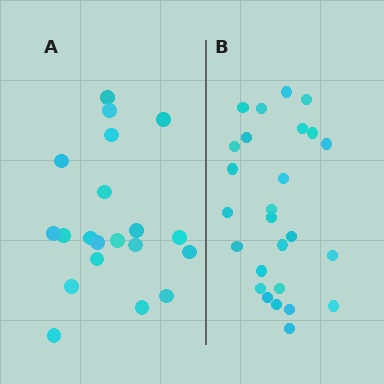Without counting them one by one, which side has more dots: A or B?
Region B (the right region) has more dots.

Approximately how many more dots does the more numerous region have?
Region B has about 6 more dots than region A.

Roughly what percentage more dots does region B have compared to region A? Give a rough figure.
About 30% more.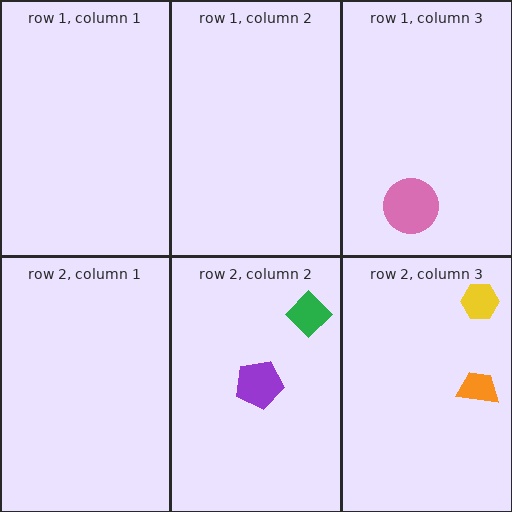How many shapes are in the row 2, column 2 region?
2.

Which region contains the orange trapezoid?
The row 2, column 3 region.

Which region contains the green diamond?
The row 2, column 2 region.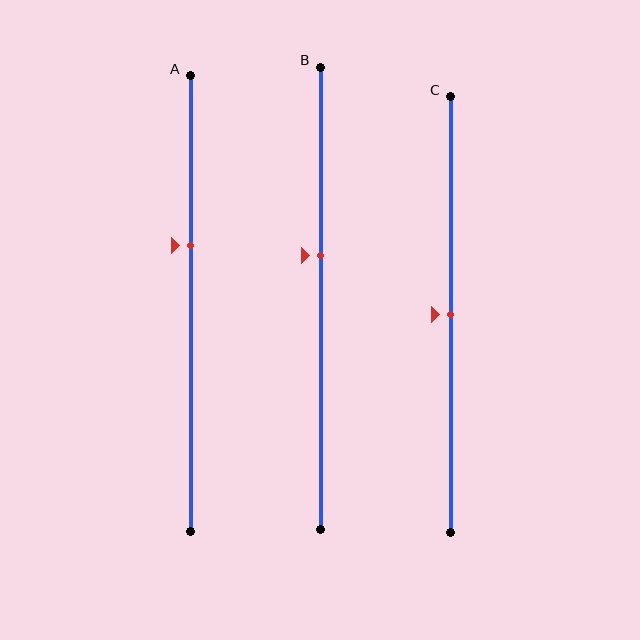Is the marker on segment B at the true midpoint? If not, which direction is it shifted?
No, the marker on segment B is shifted upward by about 9% of the segment length.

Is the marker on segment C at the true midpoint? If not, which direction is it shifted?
Yes, the marker on segment C is at the true midpoint.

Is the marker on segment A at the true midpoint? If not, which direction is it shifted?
No, the marker on segment A is shifted upward by about 13% of the segment length.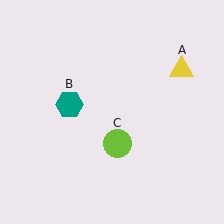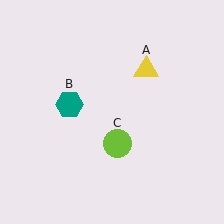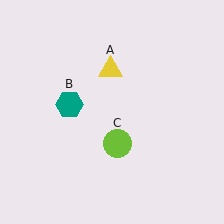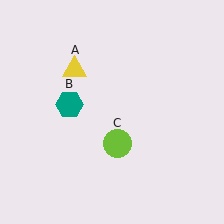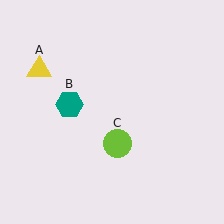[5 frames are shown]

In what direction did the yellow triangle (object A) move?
The yellow triangle (object A) moved left.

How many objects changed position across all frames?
1 object changed position: yellow triangle (object A).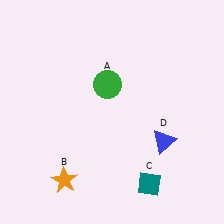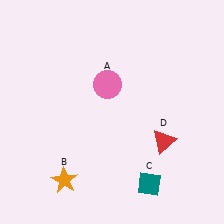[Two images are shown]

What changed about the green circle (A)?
In Image 1, A is green. In Image 2, it changed to pink.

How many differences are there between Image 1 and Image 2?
There are 2 differences between the two images.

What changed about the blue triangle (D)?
In Image 1, D is blue. In Image 2, it changed to red.